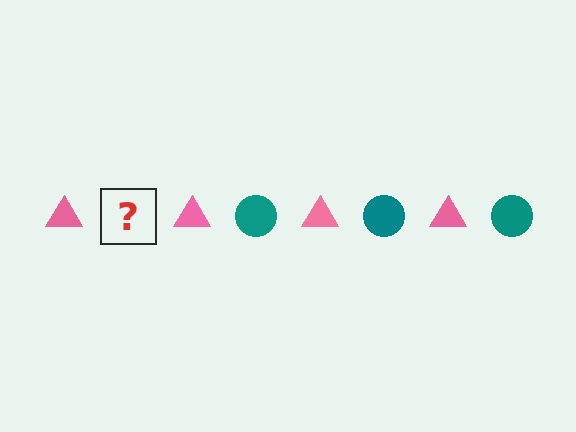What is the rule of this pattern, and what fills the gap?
The rule is that the pattern alternates between pink triangle and teal circle. The gap should be filled with a teal circle.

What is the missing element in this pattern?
The missing element is a teal circle.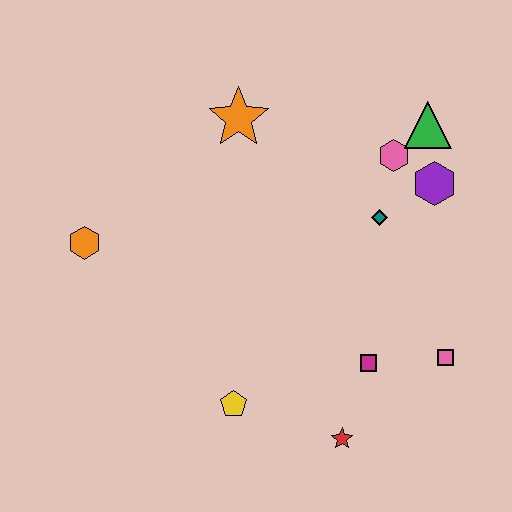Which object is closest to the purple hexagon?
The pink hexagon is closest to the purple hexagon.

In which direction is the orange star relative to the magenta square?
The orange star is above the magenta square.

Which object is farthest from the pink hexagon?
The orange hexagon is farthest from the pink hexagon.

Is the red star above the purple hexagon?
No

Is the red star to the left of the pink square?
Yes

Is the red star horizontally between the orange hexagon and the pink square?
Yes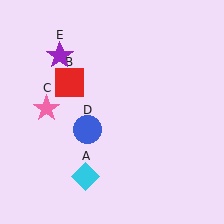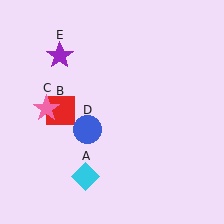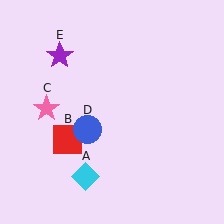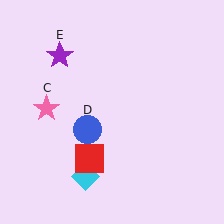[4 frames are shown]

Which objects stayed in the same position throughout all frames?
Cyan diamond (object A) and pink star (object C) and blue circle (object D) and purple star (object E) remained stationary.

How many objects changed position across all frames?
1 object changed position: red square (object B).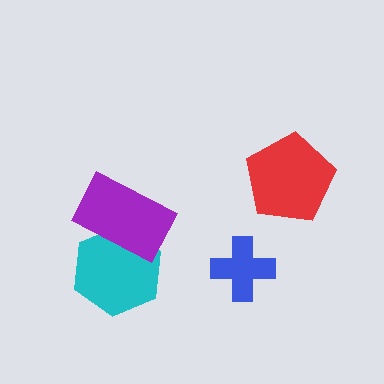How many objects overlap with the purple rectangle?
1 object overlaps with the purple rectangle.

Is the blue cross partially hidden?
No, no other shape covers it.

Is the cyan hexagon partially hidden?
Yes, it is partially covered by another shape.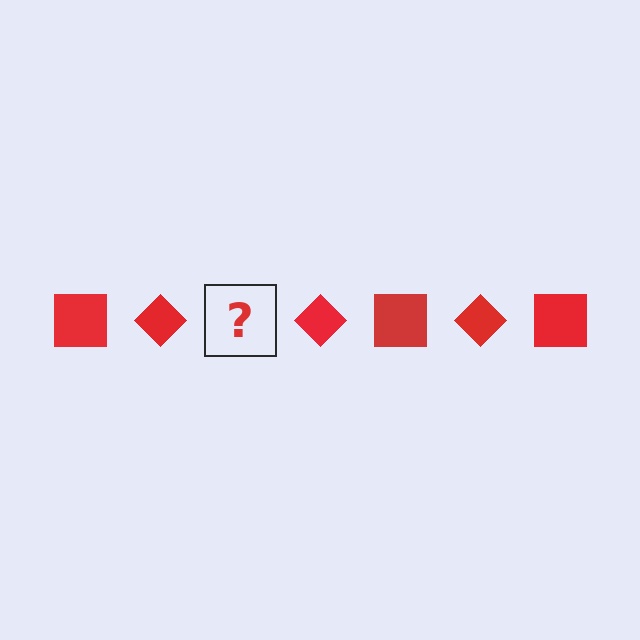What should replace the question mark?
The question mark should be replaced with a red square.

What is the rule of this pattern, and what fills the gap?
The rule is that the pattern cycles through square, diamond shapes in red. The gap should be filled with a red square.